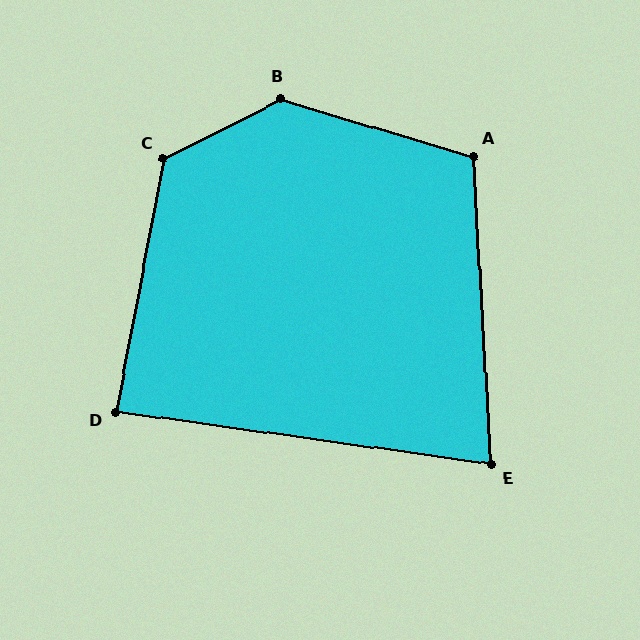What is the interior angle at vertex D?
Approximately 87 degrees (approximately right).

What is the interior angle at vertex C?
Approximately 128 degrees (obtuse).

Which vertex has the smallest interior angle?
E, at approximately 79 degrees.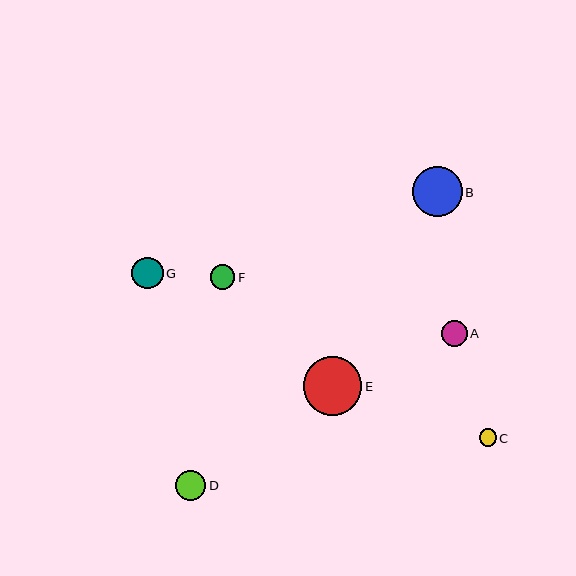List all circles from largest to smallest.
From largest to smallest: E, B, G, D, A, F, C.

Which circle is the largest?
Circle E is the largest with a size of approximately 58 pixels.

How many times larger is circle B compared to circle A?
Circle B is approximately 1.9 times the size of circle A.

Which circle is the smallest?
Circle C is the smallest with a size of approximately 17 pixels.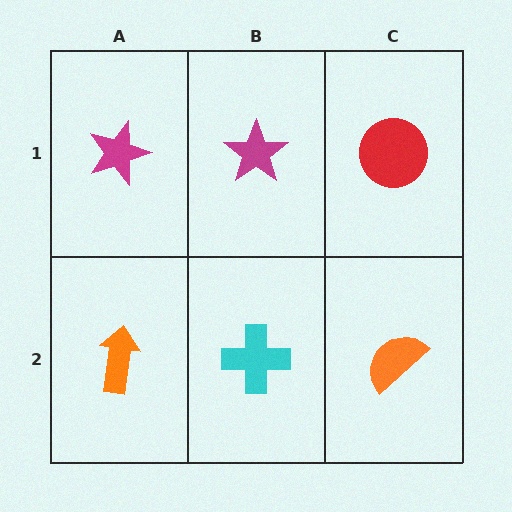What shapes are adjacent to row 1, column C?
An orange semicircle (row 2, column C), a magenta star (row 1, column B).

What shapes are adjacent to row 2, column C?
A red circle (row 1, column C), a cyan cross (row 2, column B).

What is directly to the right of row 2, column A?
A cyan cross.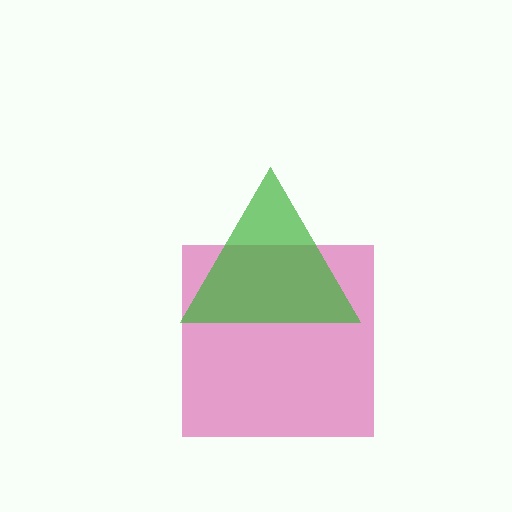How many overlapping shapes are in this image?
There are 2 overlapping shapes in the image.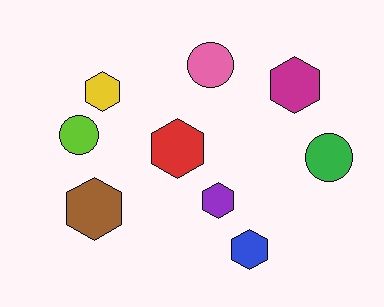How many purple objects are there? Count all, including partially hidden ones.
There is 1 purple object.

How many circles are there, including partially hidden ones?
There are 3 circles.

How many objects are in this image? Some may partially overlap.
There are 9 objects.